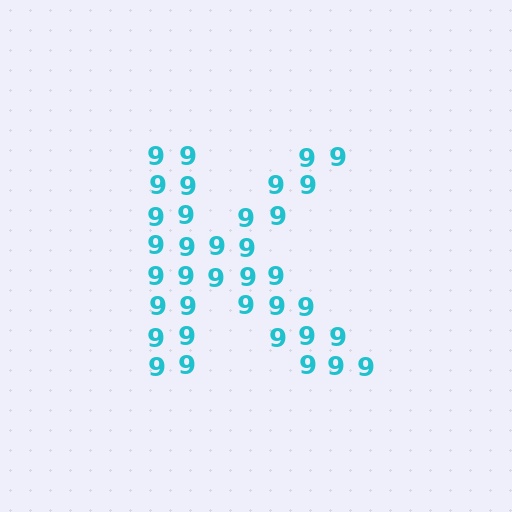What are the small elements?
The small elements are digit 9's.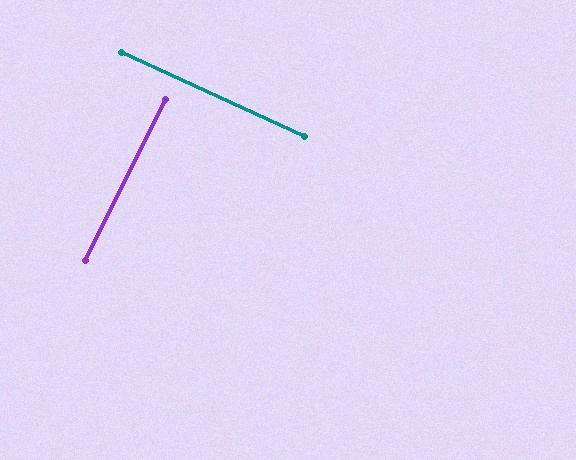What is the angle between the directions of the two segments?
Approximately 88 degrees.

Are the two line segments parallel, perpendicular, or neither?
Perpendicular — they meet at approximately 88°.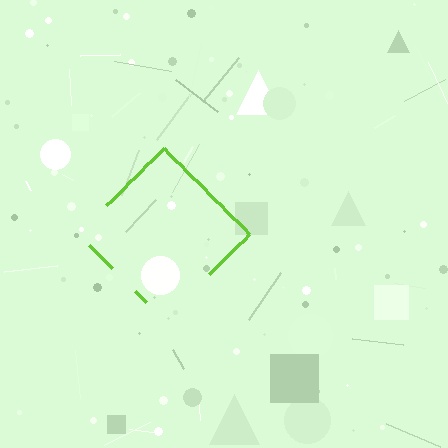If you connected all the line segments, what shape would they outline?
They would outline a diamond.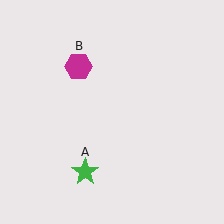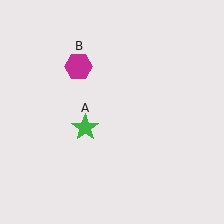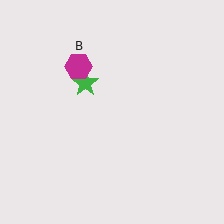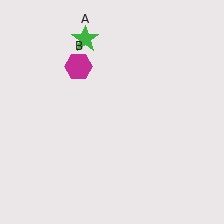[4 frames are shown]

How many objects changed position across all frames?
1 object changed position: green star (object A).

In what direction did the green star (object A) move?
The green star (object A) moved up.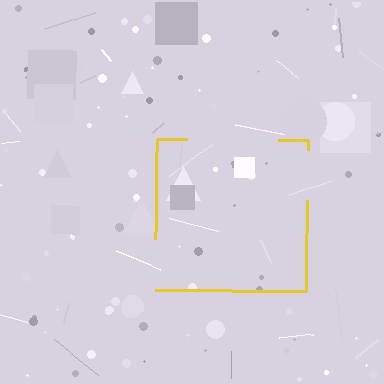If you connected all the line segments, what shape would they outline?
They would outline a square.